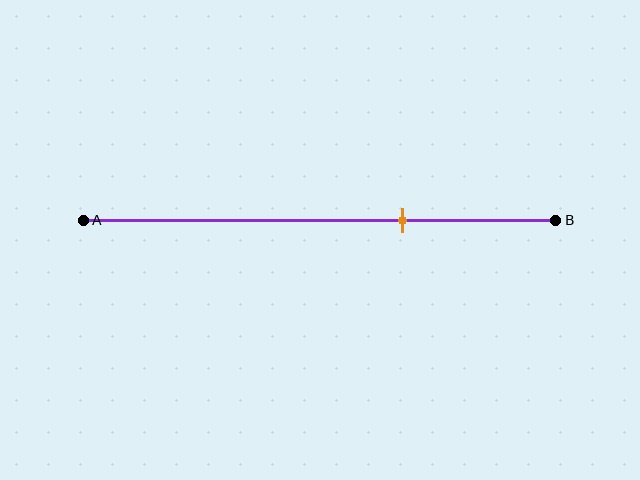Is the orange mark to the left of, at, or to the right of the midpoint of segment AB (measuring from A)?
The orange mark is to the right of the midpoint of segment AB.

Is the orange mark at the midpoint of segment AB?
No, the mark is at about 65% from A, not at the 50% midpoint.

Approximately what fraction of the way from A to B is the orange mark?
The orange mark is approximately 65% of the way from A to B.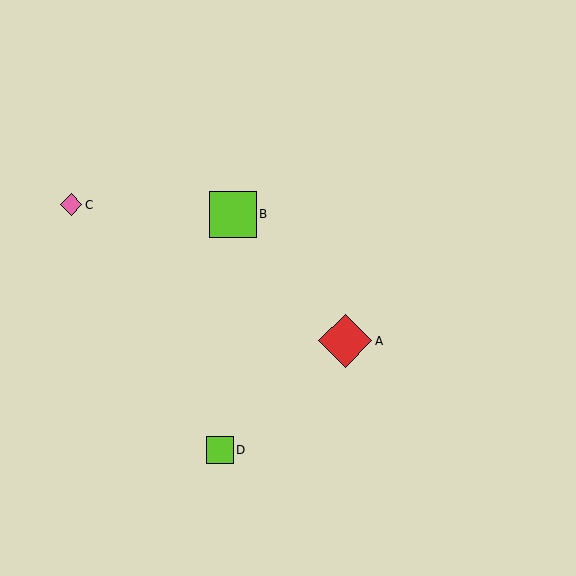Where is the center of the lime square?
The center of the lime square is at (220, 450).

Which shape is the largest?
The red diamond (labeled A) is the largest.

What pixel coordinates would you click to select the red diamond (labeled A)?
Click at (345, 341) to select the red diamond A.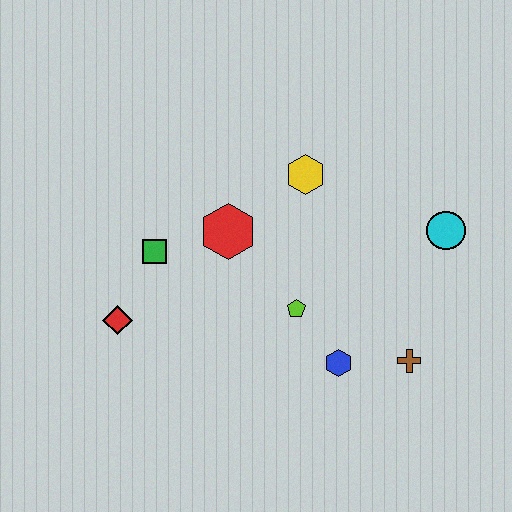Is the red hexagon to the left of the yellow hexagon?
Yes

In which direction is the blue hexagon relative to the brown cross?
The blue hexagon is to the left of the brown cross.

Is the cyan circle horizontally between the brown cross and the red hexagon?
No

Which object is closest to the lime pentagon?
The blue hexagon is closest to the lime pentagon.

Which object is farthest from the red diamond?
The cyan circle is farthest from the red diamond.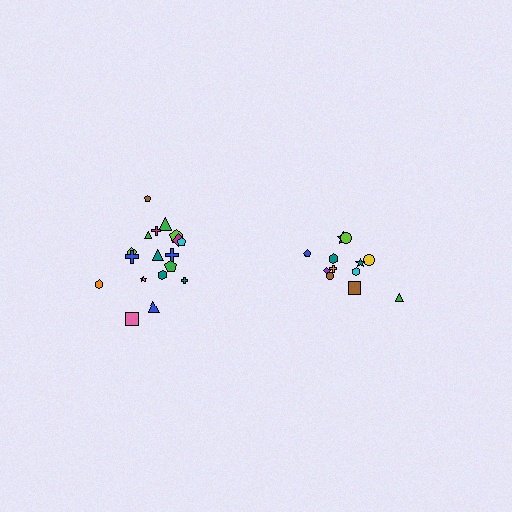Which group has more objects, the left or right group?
The left group.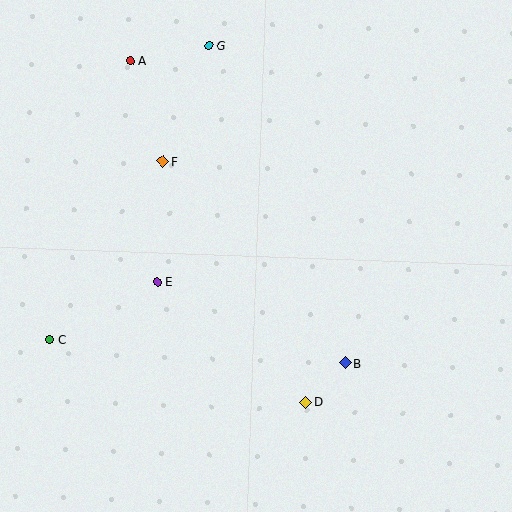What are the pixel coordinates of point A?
Point A is at (130, 61).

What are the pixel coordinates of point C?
Point C is at (50, 339).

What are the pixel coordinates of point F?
Point F is at (163, 161).